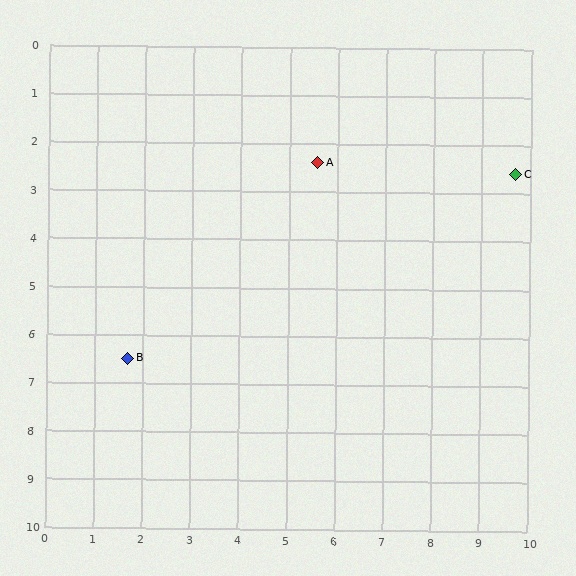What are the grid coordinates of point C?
Point C is at approximately (9.7, 2.6).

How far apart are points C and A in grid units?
Points C and A are about 4.1 grid units apart.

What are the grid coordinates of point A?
Point A is at approximately (5.6, 2.4).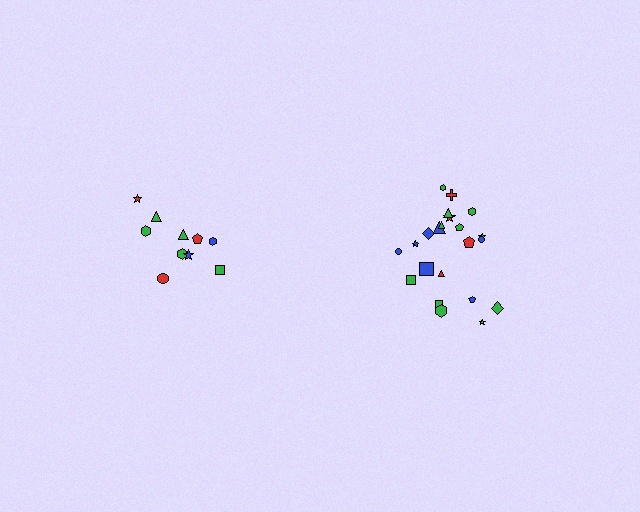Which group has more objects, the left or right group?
The right group.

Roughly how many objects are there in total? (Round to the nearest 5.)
Roughly 30 objects in total.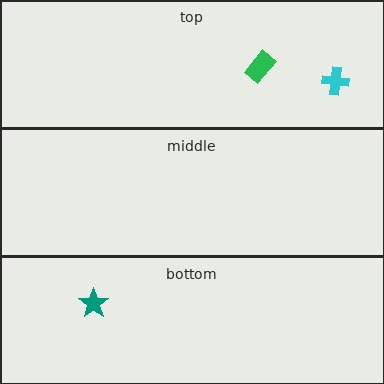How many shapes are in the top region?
2.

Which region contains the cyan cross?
The top region.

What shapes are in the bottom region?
The teal star.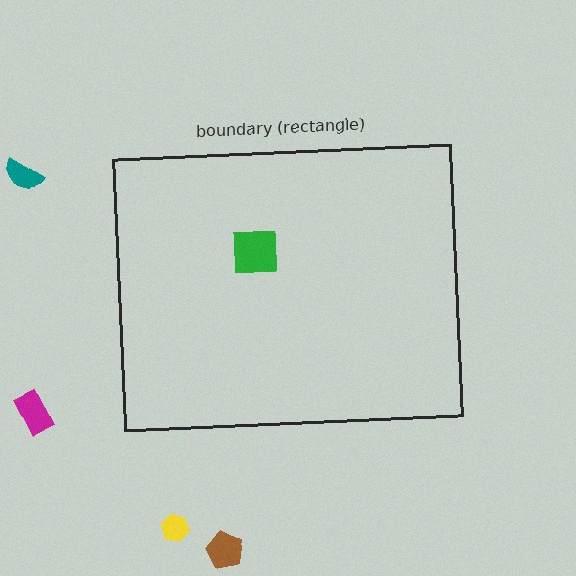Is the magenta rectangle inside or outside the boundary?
Outside.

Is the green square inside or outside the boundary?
Inside.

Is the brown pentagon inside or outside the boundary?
Outside.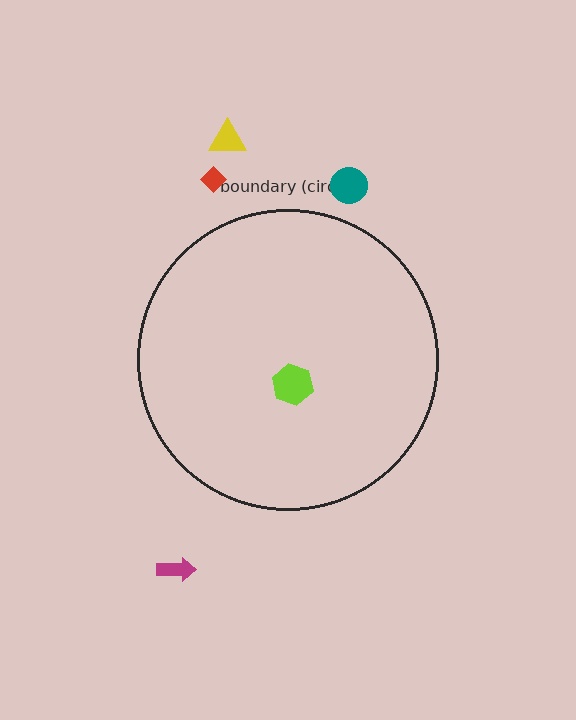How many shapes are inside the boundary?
1 inside, 4 outside.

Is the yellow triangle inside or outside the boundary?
Outside.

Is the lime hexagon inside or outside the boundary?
Inside.